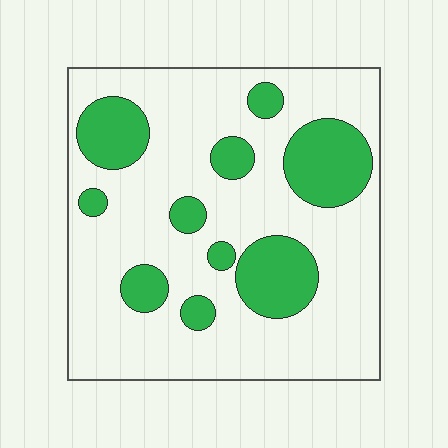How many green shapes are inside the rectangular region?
10.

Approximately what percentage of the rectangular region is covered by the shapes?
Approximately 25%.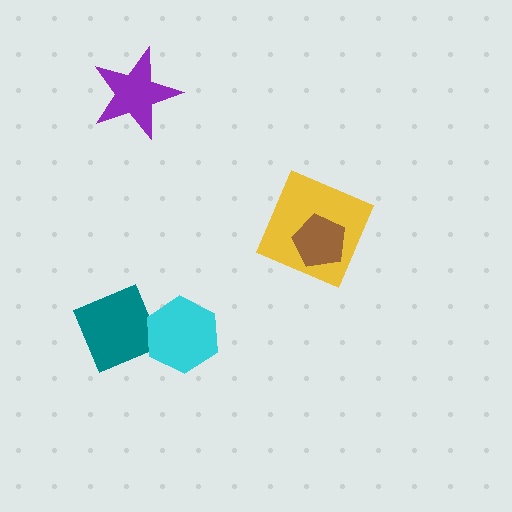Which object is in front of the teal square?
The cyan hexagon is in front of the teal square.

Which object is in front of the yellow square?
The brown pentagon is in front of the yellow square.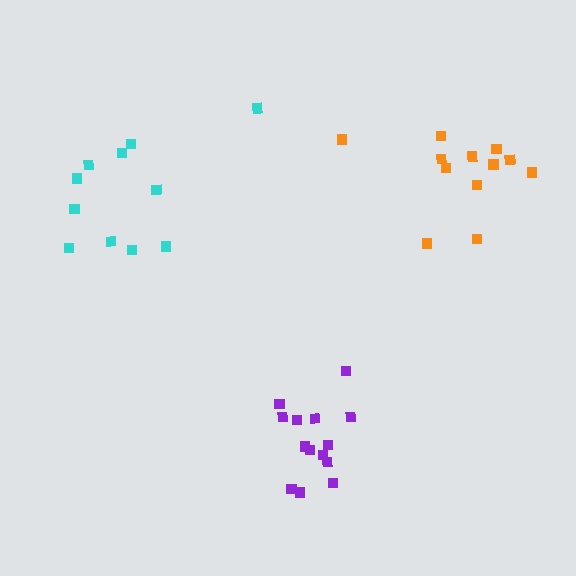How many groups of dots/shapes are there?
There are 3 groups.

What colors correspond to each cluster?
The clusters are colored: purple, orange, cyan.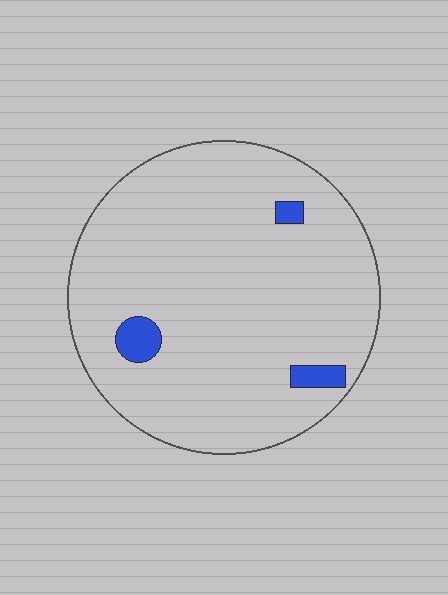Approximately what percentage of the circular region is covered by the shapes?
Approximately 5%.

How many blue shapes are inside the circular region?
3.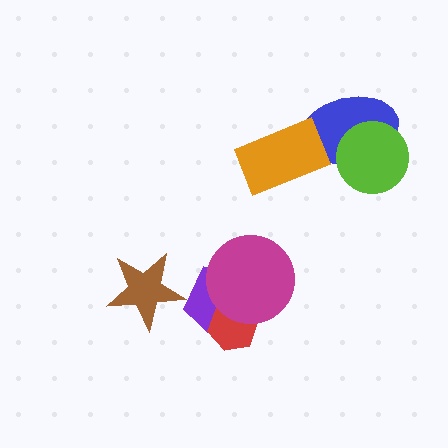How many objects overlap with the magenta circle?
2 objects overlap with the magenta circle.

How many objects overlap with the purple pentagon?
2 objects overlap with the purple pentagon.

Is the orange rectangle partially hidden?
No, no other shape covers it.